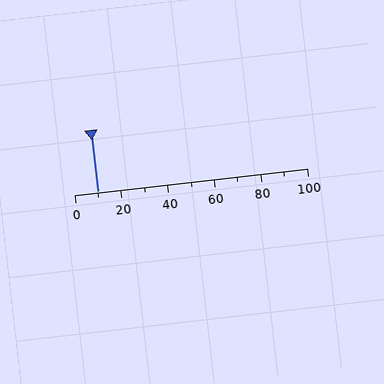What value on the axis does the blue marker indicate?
The marker indicates approximately 10.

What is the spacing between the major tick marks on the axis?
The major ticks are spaced 20 apart.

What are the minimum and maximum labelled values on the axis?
The axis runs from 0 to 100.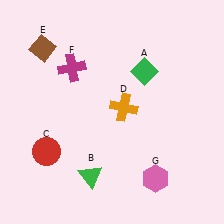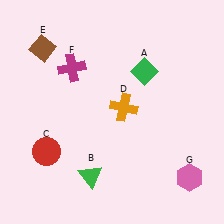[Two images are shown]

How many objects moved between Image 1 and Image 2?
1 object moved between the two images.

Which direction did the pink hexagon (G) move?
The pink hexagon (G) moved right.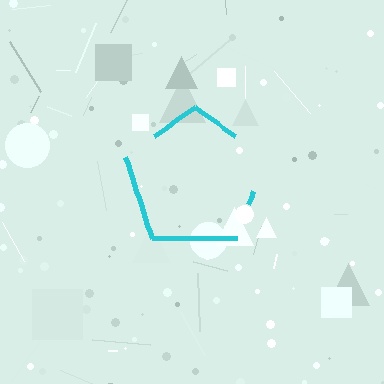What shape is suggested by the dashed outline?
The dashed outline suggests a pentagon.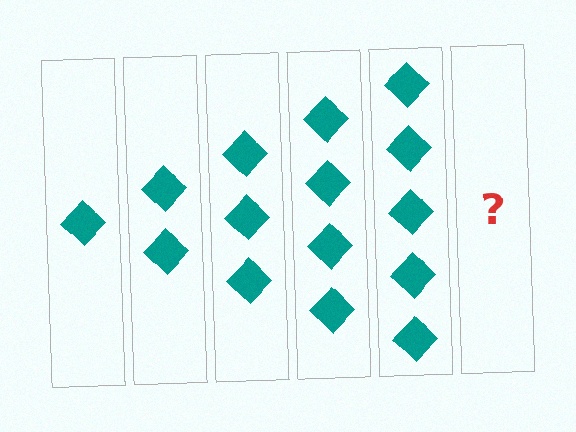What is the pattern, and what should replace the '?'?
The pattern is that each step adds one more diamond. The '?' should be 6 diamonds.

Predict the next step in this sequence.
The next step is 6 diamonds.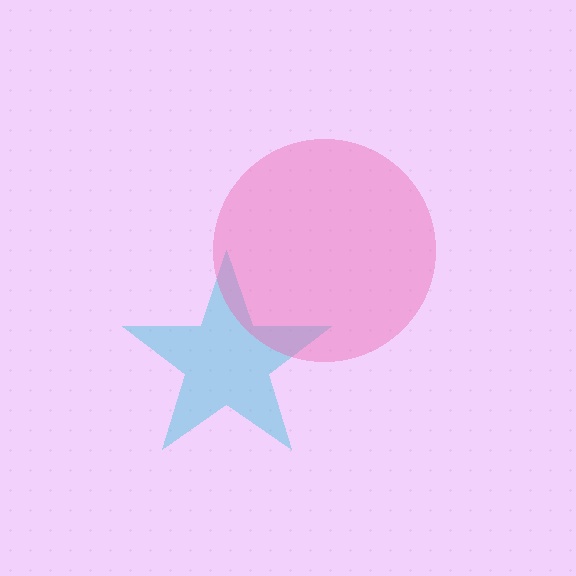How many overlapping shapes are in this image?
There are 2 overlapping shapes in the image.